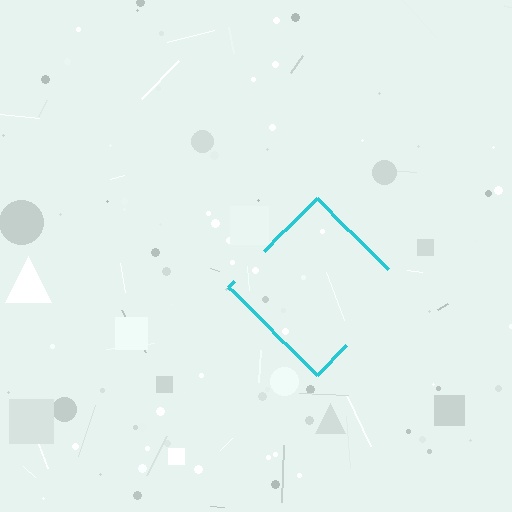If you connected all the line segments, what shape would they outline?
They would outline a diamond.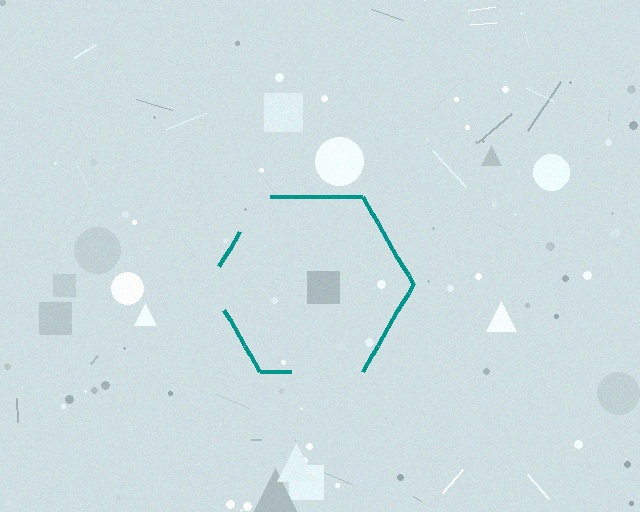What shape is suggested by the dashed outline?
The dashed outline suggests a hexagon.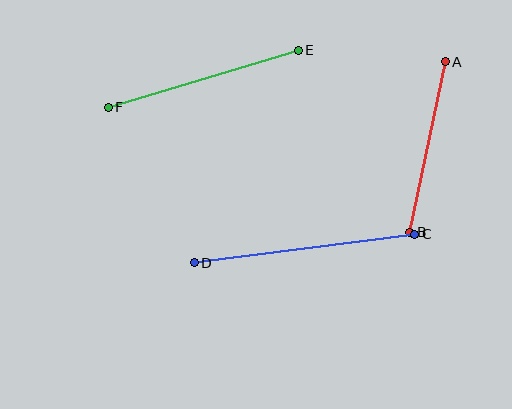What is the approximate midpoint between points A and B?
The midpoint is at approximately (428, 147) pixels.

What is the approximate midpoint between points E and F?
The midpoint is at approximately (203, 79) pixels.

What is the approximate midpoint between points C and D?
The midpoint is at approximately (305, 249) pixels.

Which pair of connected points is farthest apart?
Points C and D are farthest apart.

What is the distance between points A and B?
The distance is approximately 174 pixels.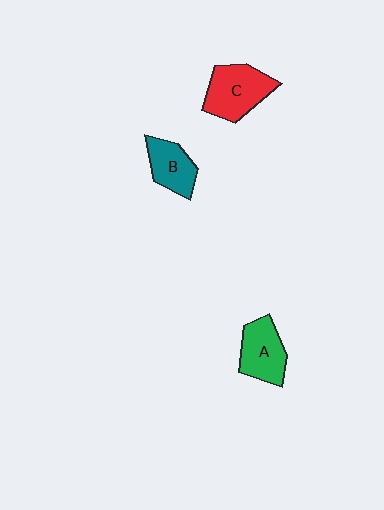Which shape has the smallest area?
Shape B (teal).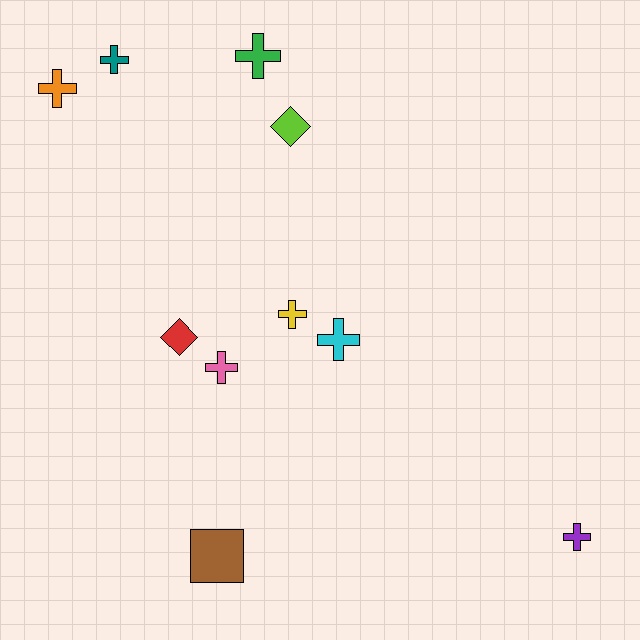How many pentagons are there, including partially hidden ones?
There are no pentagons.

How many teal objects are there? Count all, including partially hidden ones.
There is 1 teal object.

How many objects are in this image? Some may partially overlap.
There are 10 objects.